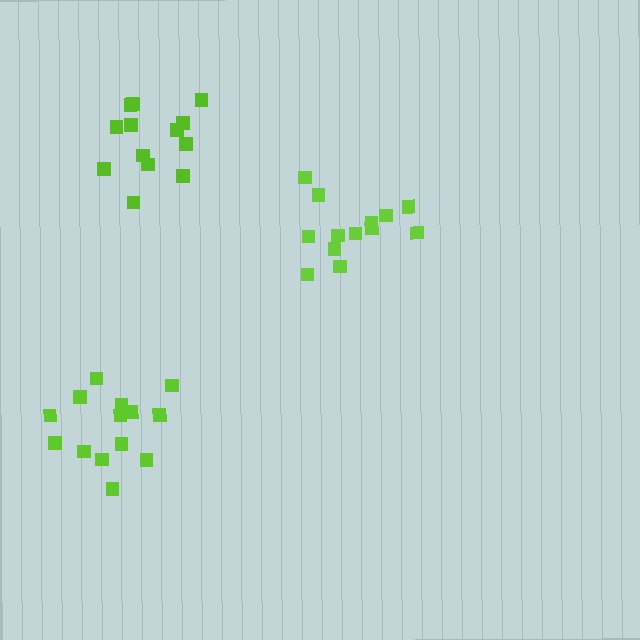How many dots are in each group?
Group 1: 13 dots, Group 2: 14 dots, Group 3: 13 dots (40 total).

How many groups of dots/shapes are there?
There are 3 groups.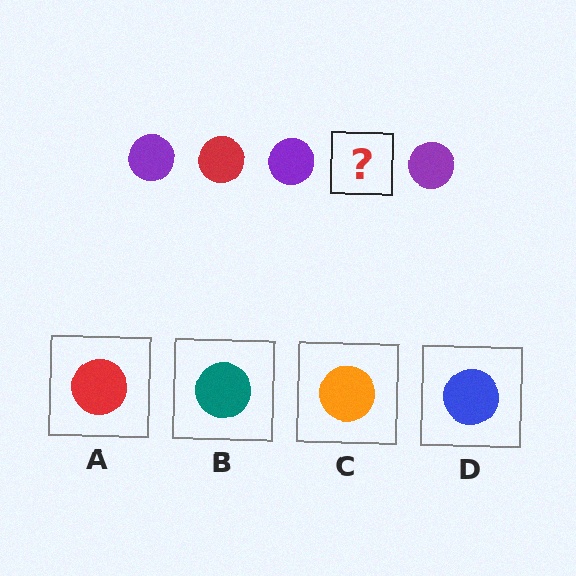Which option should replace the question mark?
Option A.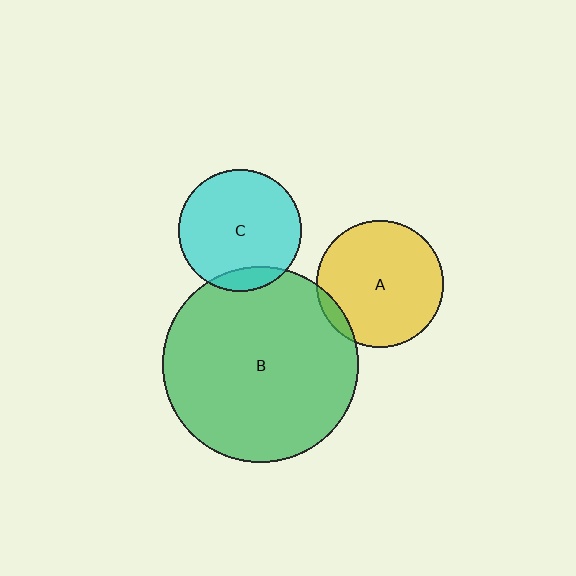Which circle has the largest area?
Circle B (green).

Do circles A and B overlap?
Yes.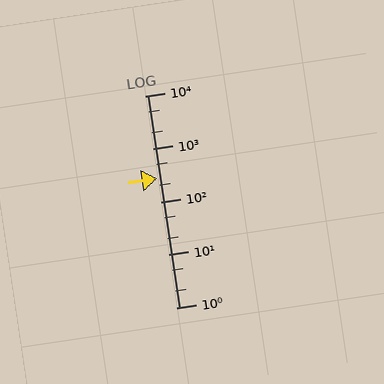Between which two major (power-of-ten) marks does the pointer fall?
The pointer is between 100 and 1000.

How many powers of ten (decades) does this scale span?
The scale spans 4 decades, from 1 to 10000.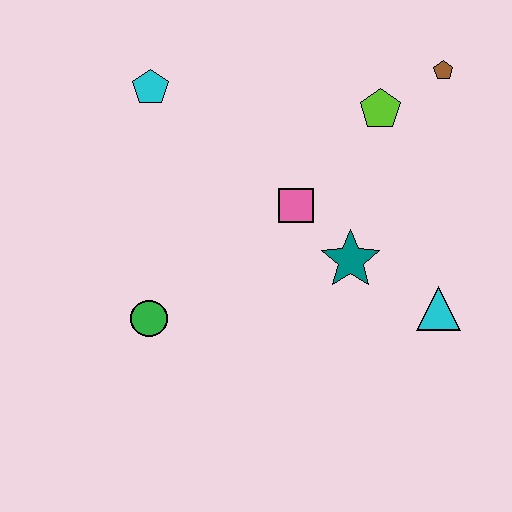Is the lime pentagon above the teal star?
Yes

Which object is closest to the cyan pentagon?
The pink square is closest to the cyan pentagon.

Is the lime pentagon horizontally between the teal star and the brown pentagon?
Yes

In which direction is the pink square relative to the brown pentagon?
The pink square is to the left of the brown pentagon.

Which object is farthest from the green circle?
The brown pentagon is farthest from the green circle.